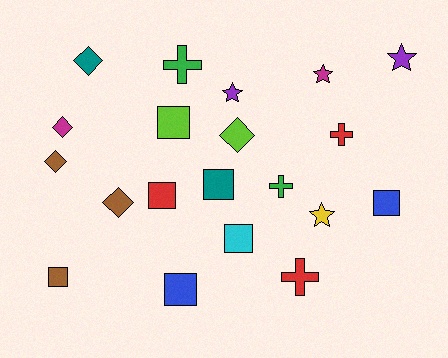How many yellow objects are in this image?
There is 1 yellow object.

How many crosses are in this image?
There are 4 crosses.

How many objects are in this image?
There are 20 objects.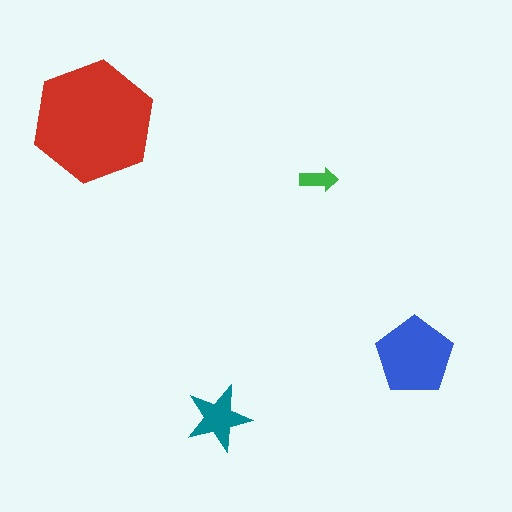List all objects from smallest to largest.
The green arrow, the teal star, the blue pentagon, the red hexagon.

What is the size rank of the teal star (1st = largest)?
3rd.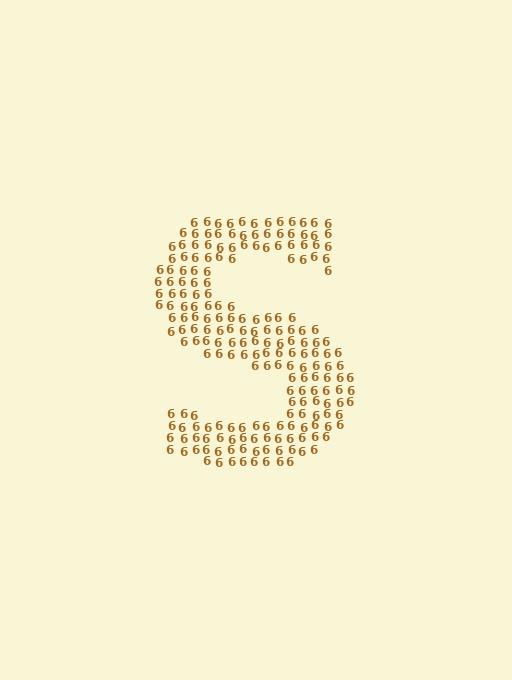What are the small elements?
The small elements are digit 6's.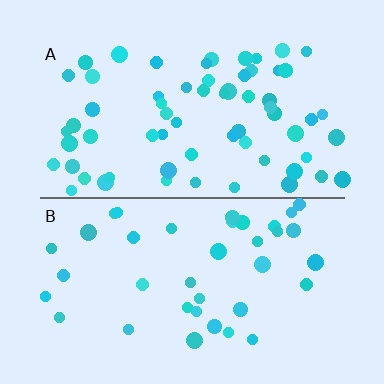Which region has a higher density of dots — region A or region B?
A (the top).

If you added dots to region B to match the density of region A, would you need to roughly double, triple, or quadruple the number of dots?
Approximately double.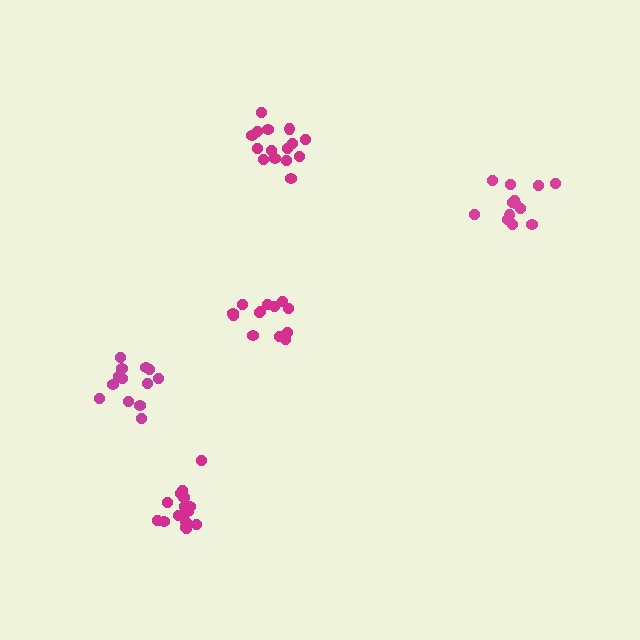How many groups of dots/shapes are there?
There are 5 groups.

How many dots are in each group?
Group 1: 13 dots, Group 2: 15 dots, Group 3: 13 dots, Group 4: 13 dots, Group 5: 17 dots (71 total).